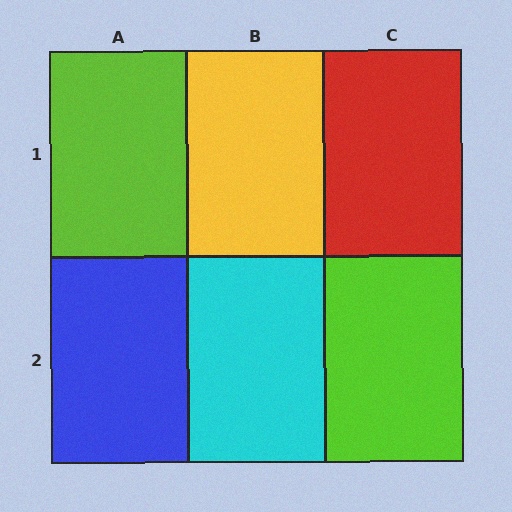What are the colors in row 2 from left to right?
Blue, cyan, lime.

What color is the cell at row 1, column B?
Yellow.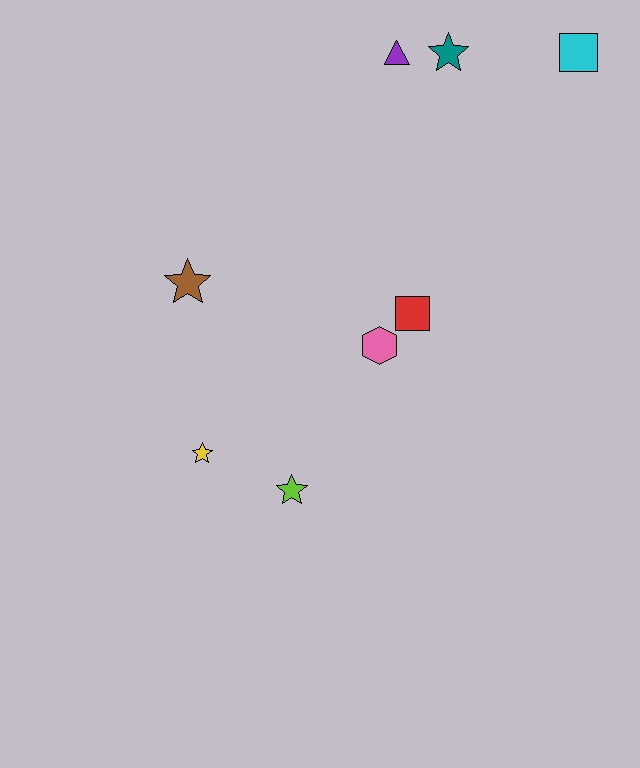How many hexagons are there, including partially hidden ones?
There is 1 hexagon.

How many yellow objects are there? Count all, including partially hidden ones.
There is 1 yellow object.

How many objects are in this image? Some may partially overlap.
There are 8 objects.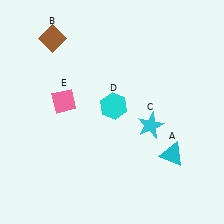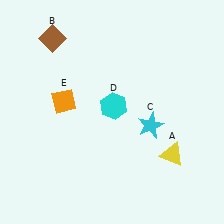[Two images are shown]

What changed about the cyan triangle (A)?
In Image 1, A is cyan. In Image 2, it changed to yellow.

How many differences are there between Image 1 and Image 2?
There are 2 differences between the two images.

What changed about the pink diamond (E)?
In Image 1, E is pink. In Image 2, it changed to orange.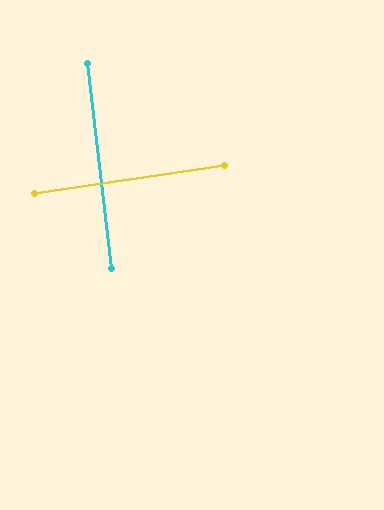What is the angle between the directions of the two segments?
Approximately 88 degrees.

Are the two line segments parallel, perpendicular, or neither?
Perpendicular — they meet at approximately 88°.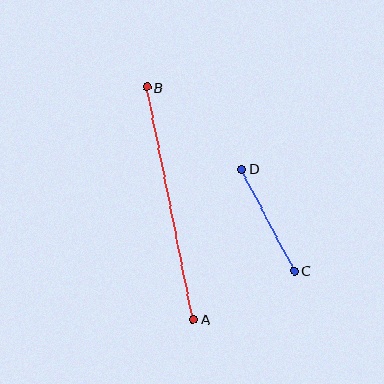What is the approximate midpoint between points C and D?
The midpoint is at approximately (268, 220) pixels.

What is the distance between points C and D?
The distance is approximately 114 pixels.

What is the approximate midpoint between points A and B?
The midpoint is at approximately (170, 203) pixels.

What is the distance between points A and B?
The distance is approximately 237 pixels.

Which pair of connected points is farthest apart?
Points A and B are farthest apart.